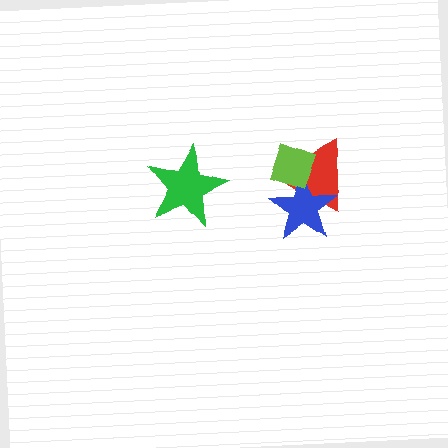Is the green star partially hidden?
No, no other shape covers it.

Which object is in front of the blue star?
The lime diamond is in front of the blue star.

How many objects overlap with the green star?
0 objects overlap with the green star.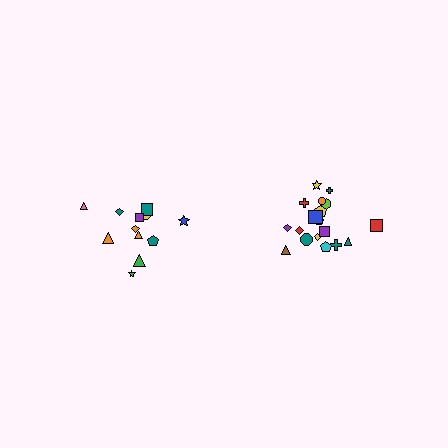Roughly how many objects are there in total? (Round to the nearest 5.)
Roughly 30 objects in total.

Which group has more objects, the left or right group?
The right group.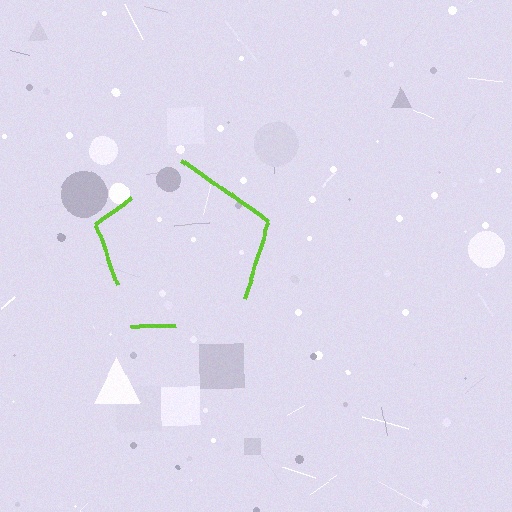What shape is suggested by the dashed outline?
The dashed outline suggests a pentagon.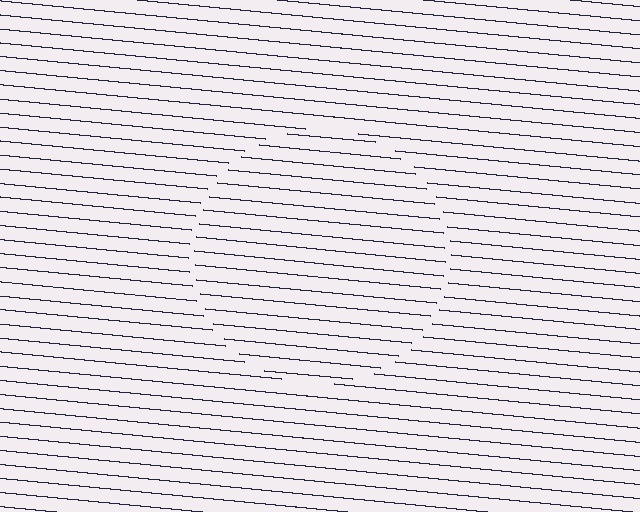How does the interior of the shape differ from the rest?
The interior of the shape contains the same grating, shifted by half a period — the contour is defined by the phase discontinuity where line-ends from the inner and outer gratings abut.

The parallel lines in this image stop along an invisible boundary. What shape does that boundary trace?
An illusory circle. The interior of the shape contains the same grating, shifted by half a period — the contour is defined by the phase discontinuity where line-ends from the inner and outer gratings abut.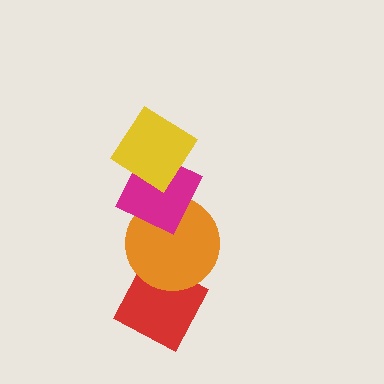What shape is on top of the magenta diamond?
The yellow diamond is on top of the magenta diamond.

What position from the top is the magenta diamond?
The magenta diamond is 2nd from the top.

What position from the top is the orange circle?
The orange circle is 3rd from the top.